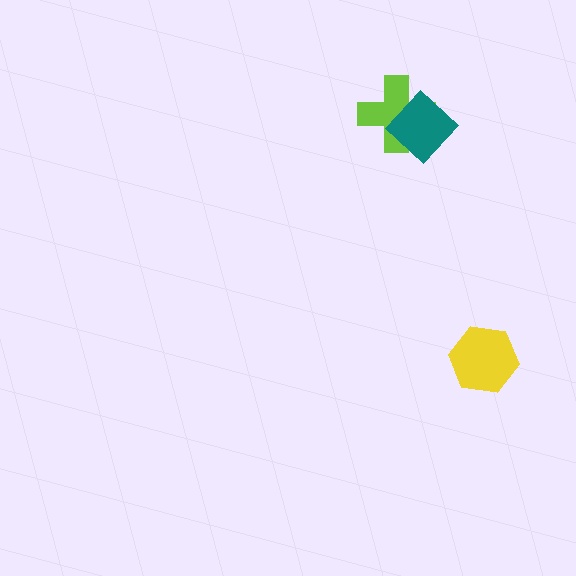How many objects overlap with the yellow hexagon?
0 objects overlap with the yellow hexagon.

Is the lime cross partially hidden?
Yes, it is partially covered by another shape.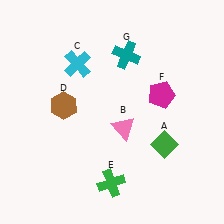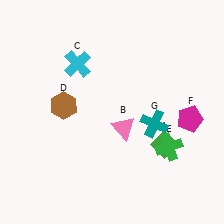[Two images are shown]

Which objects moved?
The objects that moved are: the green cross (E), the magenta pentagon (F), the teal cross (G).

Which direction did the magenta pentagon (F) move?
The magenta pentagon (F) moved right.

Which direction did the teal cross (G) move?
The teal cross (G) moved down.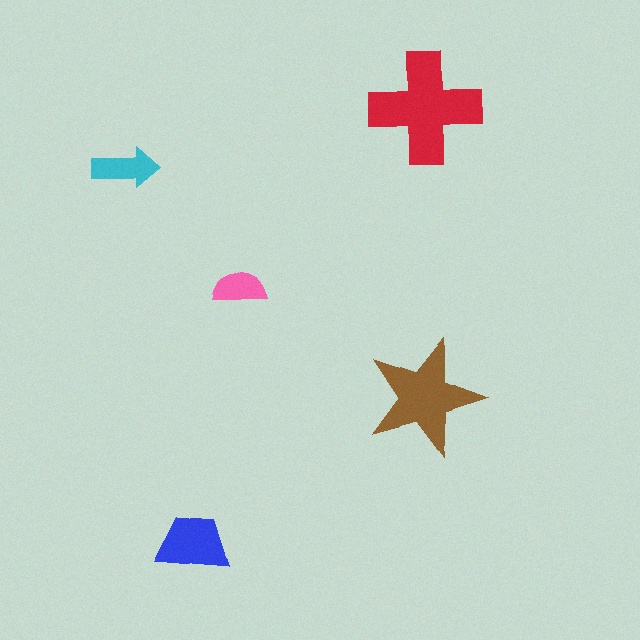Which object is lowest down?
The blue trapezoid is bottommost.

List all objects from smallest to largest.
The pink semicircle, the cyan arrow, the blue trapezoid, the brown star, the red cross.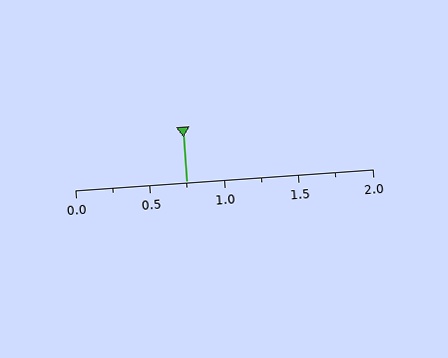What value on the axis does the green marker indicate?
The marker indicates approximately 0.75.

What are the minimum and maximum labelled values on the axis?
The axis runs from 0.0 to 2.0.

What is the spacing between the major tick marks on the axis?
The major ticks are spaced 0.5 apart.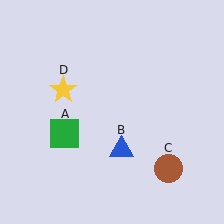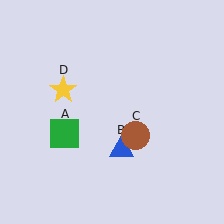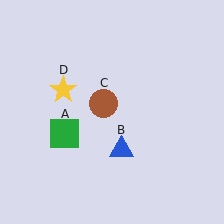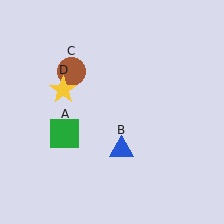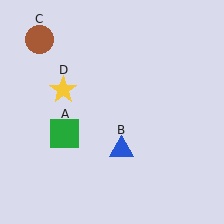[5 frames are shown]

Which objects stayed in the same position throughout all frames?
Green square (object A) and blue triangle (object B) and yellow star (object D) remained stationary.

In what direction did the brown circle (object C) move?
The brown circle (object C) moved up and to the left.